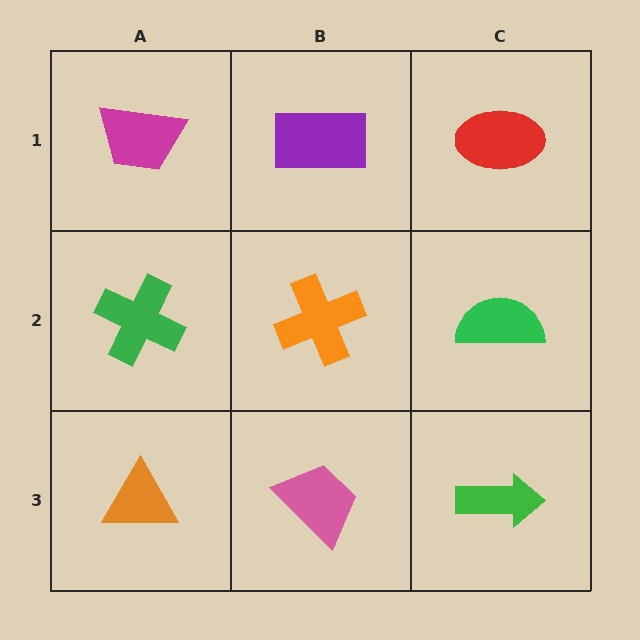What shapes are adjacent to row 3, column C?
A green semicircle (row 2, column C), a pink trapezoid (row 3, column B).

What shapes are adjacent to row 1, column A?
A green cross (row 2, column A), a purple rectangle (row 1, column B).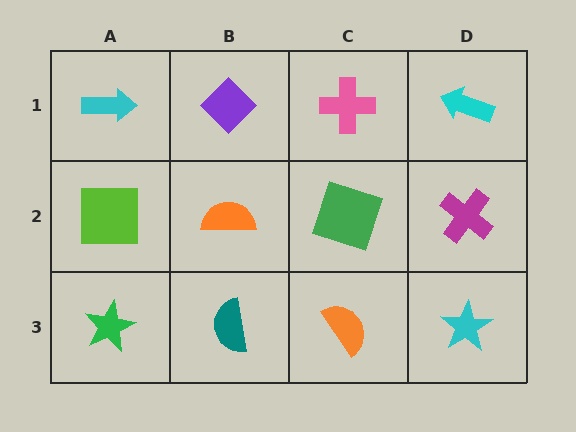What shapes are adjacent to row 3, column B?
An orange semicircle (row 2, column B), a green star (row 3, column A), an orange semicircle (row 3, column C).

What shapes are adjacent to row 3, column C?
A green square (row 2, column C), a teal semicircle (row 3, column B), a cyan star (row 3, column D).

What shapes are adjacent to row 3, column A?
A lime square (row 2, column A), a teal semicircle (row 3, column B).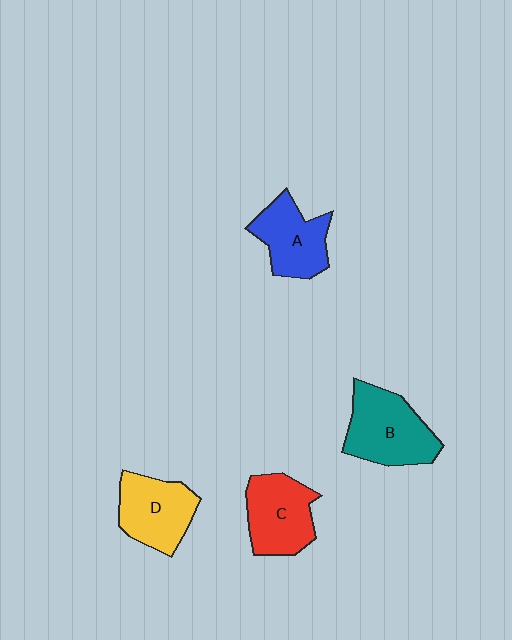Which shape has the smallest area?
Shape A (blue).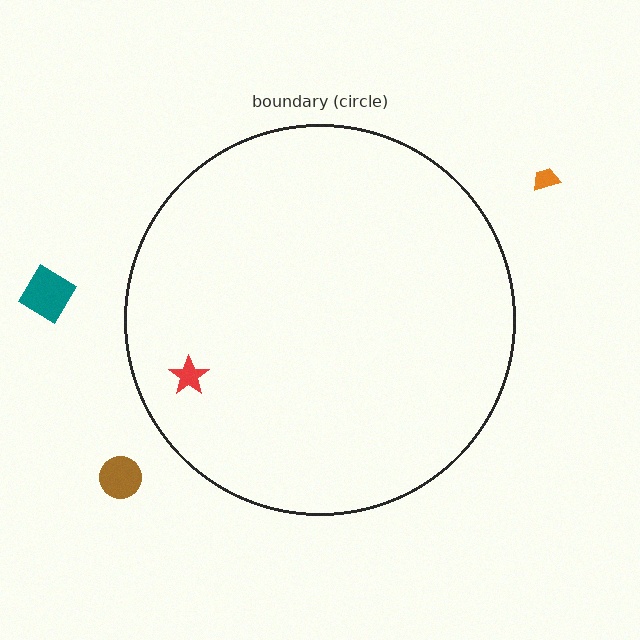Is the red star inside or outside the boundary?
Inside.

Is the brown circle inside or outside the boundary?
Outside.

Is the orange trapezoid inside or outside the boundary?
Outside.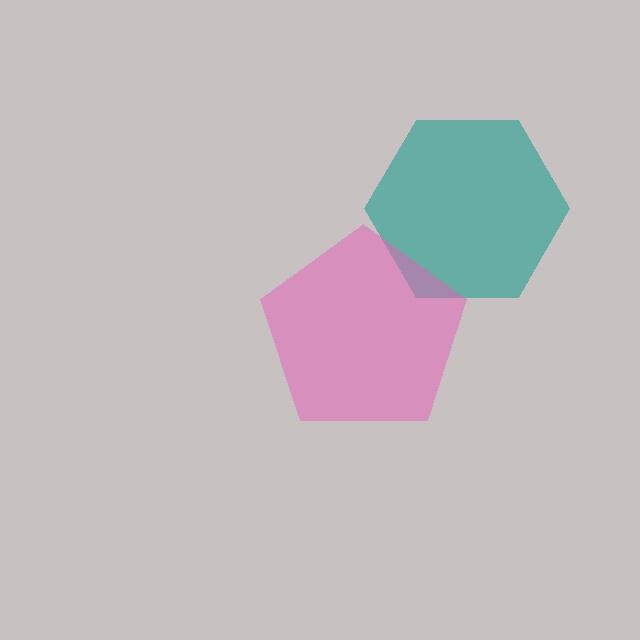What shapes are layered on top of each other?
The layered shapes are: a teal hexagon, a pink pentagon.